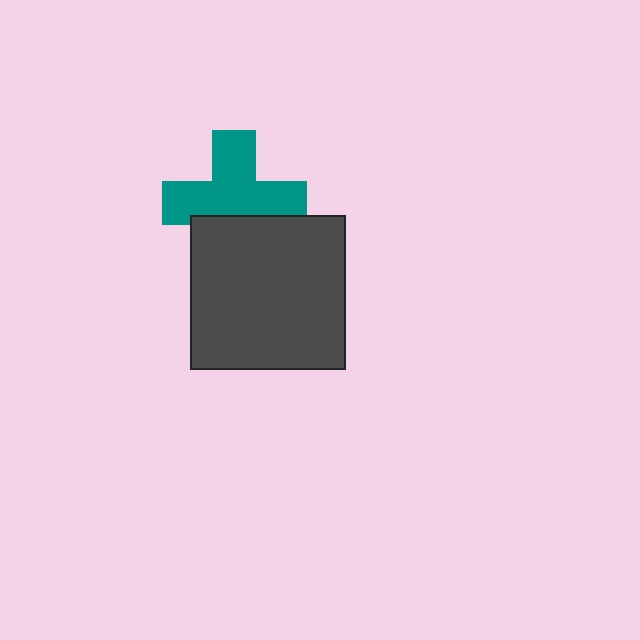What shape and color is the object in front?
The object in front is a dark gray square.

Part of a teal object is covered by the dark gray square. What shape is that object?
It is a cross.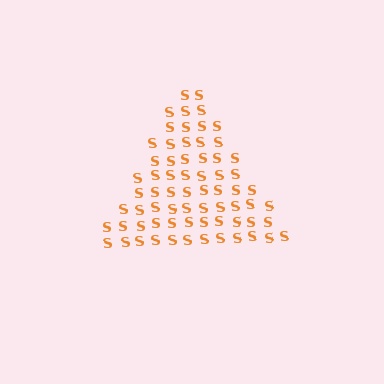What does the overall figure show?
The overall figure shows a triangle.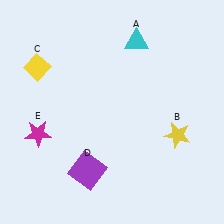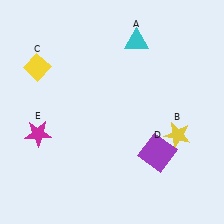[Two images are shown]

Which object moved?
The purple square (D) moved right.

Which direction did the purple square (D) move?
The purple square (D) moved right.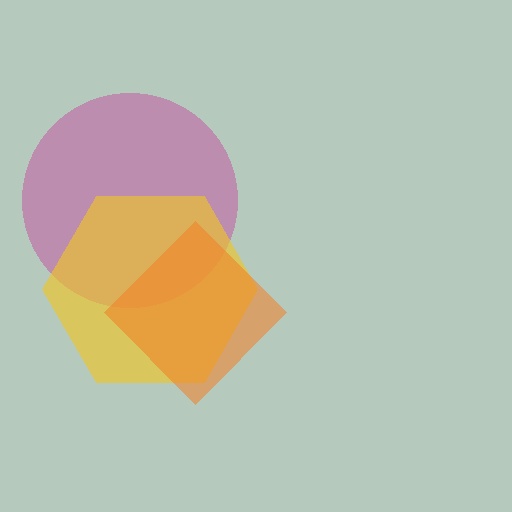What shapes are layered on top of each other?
The layered shapes are: a magenta circle, a yellow hexagon, an orange diamond.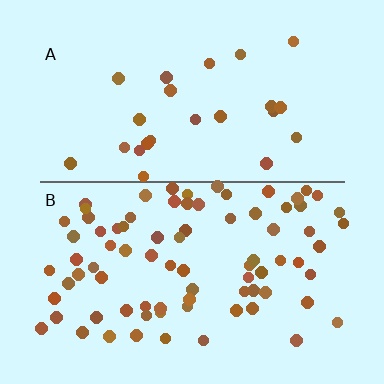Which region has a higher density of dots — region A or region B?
B (the bottom).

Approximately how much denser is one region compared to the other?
Approximately 3.3× — region B over region A.